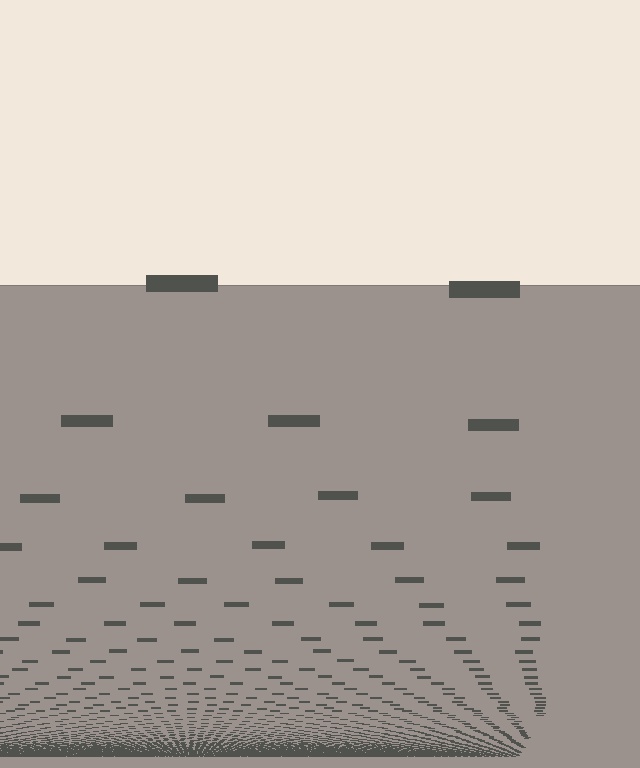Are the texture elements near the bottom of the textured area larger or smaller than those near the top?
Smaller. The gradient is inverted — elements near the bottom are smaller and denser.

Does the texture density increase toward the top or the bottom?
Density increases toward the bottom.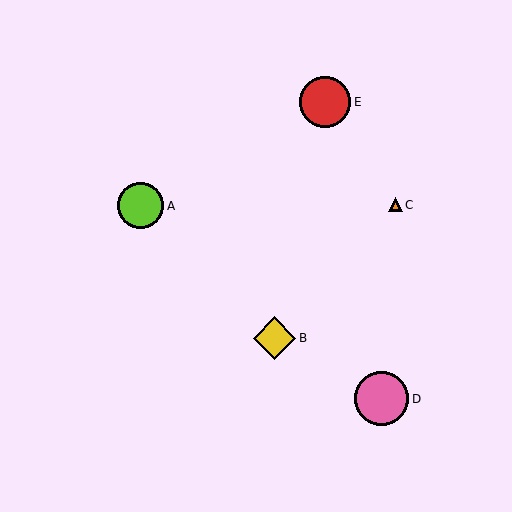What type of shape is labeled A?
Shape A is a lime circle.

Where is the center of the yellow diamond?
The center of the yellow diamond is at (275, 338).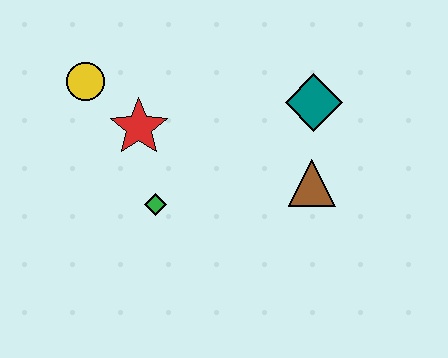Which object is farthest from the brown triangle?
The yellow circle is farthest from the brown triangle.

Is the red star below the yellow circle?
Yes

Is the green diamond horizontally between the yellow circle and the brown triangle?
Yes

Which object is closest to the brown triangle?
The teal diamond is closest to the brown triangle.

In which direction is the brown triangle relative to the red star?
The brown triangle is to the right of the red star.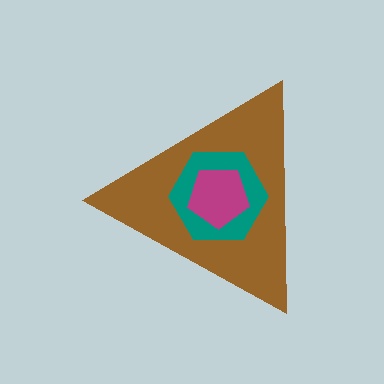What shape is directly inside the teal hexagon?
The magenta pentagon.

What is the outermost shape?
The brown triangle.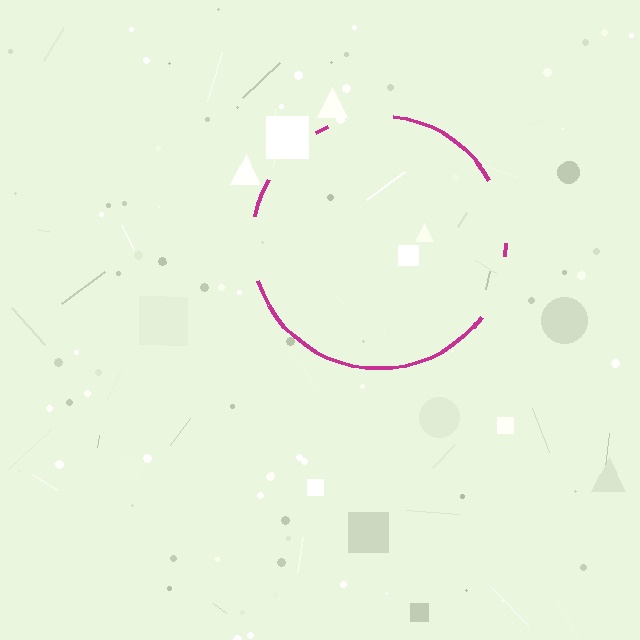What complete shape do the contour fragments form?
The contour fragments form a circle.